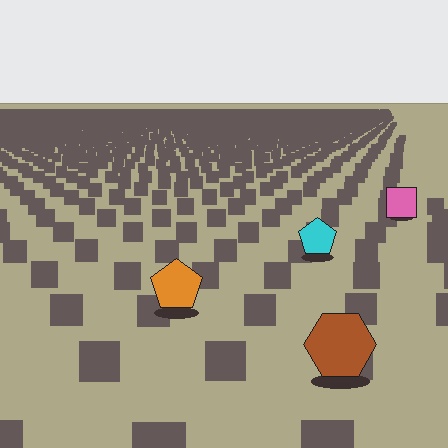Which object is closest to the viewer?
The brown hexagon is closest. The texture marks near it are larger and more spread out.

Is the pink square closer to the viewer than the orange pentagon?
No. The orange pentagon is closer — you can tell from the texture gradient: the ground texture is coarser near it.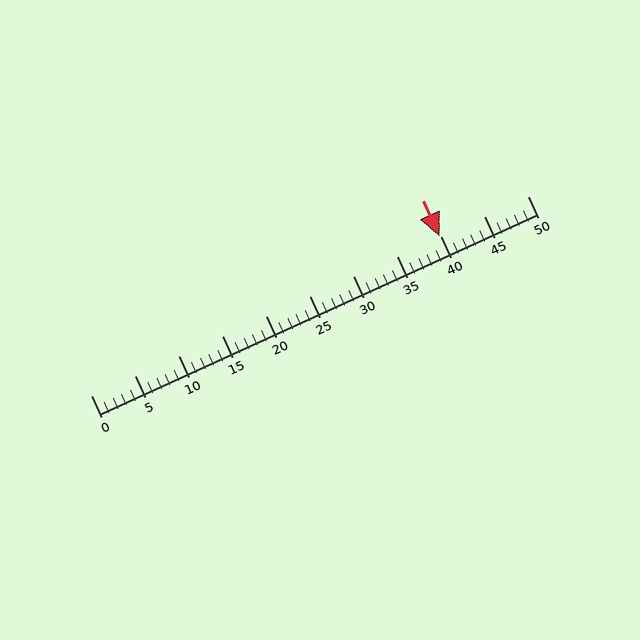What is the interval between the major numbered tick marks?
The major tick marks are spaced 5 units apart.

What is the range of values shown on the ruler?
The ruler shows values from 0 to 50.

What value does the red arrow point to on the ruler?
The red arrow points to approximately 40.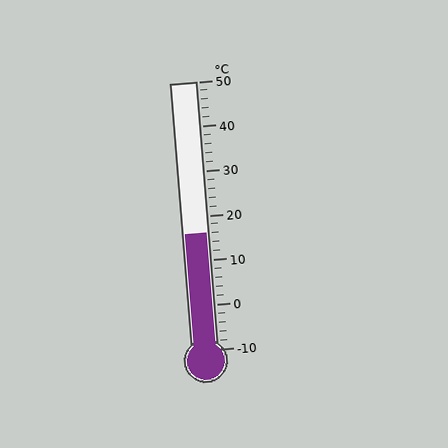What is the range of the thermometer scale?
The thermometer scale ranges from -10°C to 50°C.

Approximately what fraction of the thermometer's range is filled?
The thermometer is filled to approximately 45% of its range.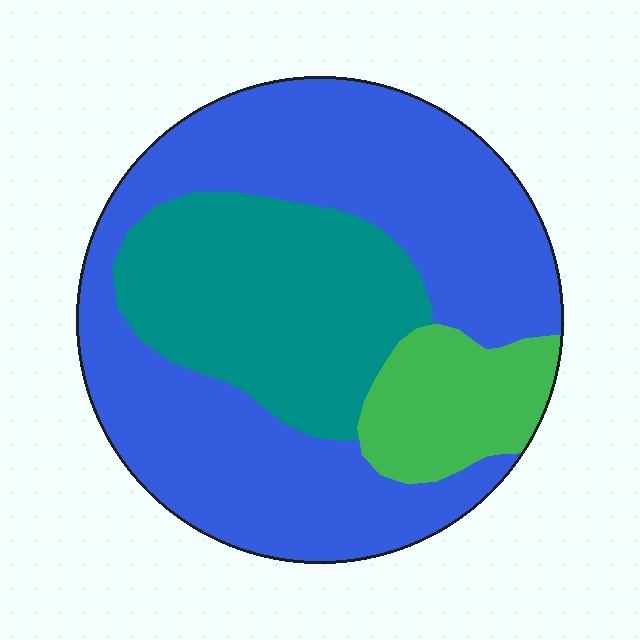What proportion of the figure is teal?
Teal covers 29% of the figure.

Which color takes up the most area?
Blue, at roughly 60%.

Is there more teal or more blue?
Blue.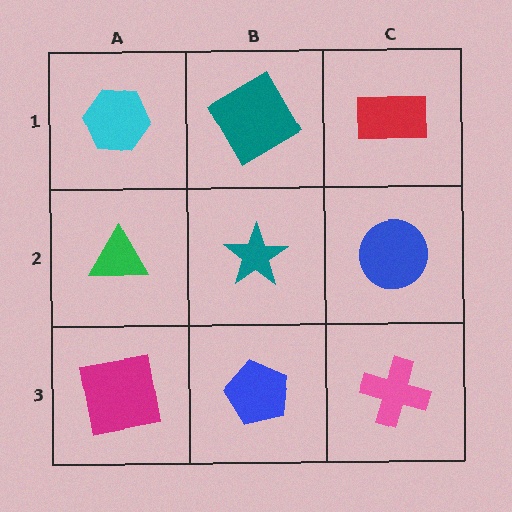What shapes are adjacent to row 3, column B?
A teal star (row 2, column B), a magenta square (row 3, column A), a pink cross (row 3, column C).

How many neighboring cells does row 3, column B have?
3.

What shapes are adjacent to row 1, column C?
A blue circle (row 2, column C), a teal diamond (row 1, column B).